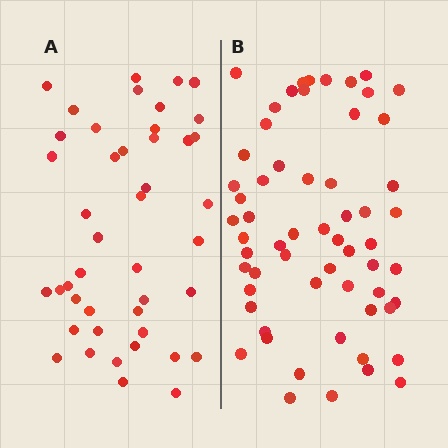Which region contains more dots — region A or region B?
Region B (the right region) has more dots.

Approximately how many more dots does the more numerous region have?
Region B has approximately 15 more dots than region A.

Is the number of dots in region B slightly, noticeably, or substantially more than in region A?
Region B has noticeably more, but not dramatically so. The ratio is roughly 1.4 to 1.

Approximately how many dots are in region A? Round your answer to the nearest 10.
About 40 dots. (The exact count is 44, which rounds to 40.)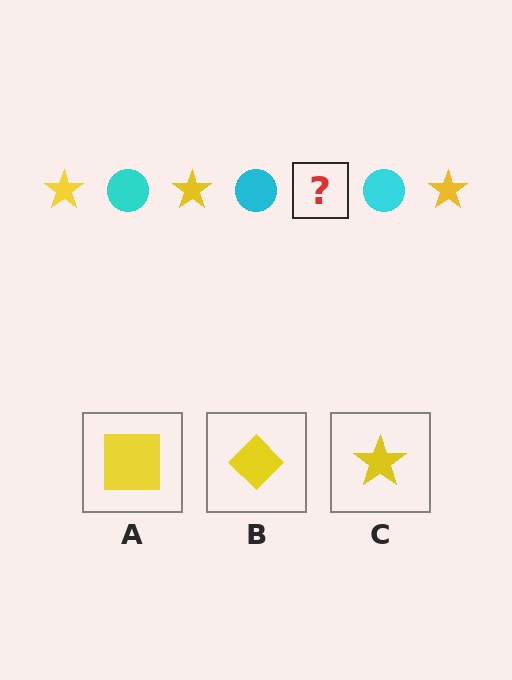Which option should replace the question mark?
Option C.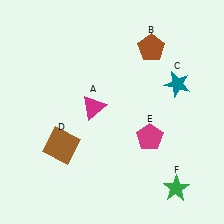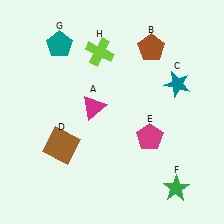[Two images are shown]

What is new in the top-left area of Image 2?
A teal pentagon (G) was added in the top-left area of Image 2.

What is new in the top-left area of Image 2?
A lime cross (H) was added in the top-left area of Image 2.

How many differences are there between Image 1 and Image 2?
There are 2 differences between the two images.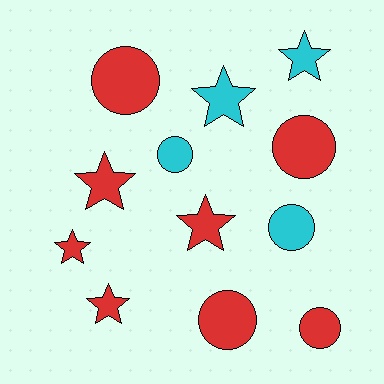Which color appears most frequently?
Red, with 8 objects.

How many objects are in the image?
There are 12 objects.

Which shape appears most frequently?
Star, with 6 objects.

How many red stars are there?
There are 4 red stars.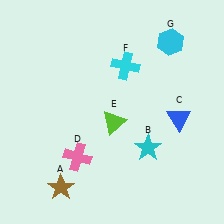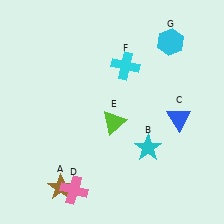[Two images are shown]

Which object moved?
The pink cross (D) moved down.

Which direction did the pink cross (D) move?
The pink cross (D) moved down.